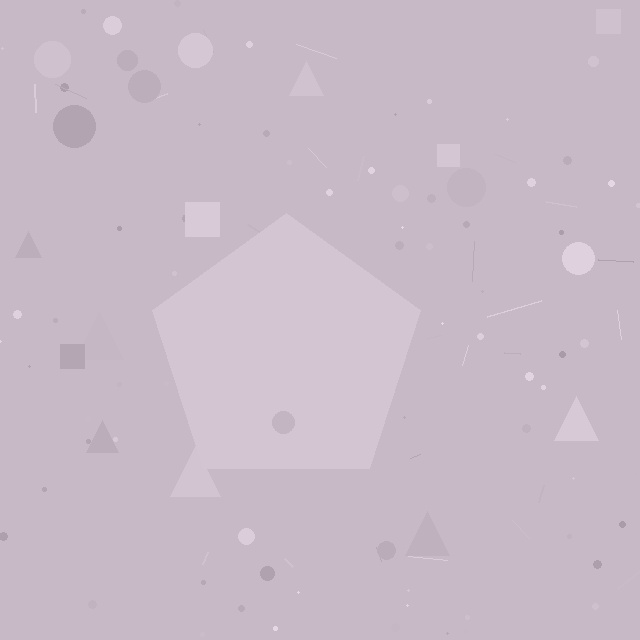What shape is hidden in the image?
A pentagon is hidden in the image.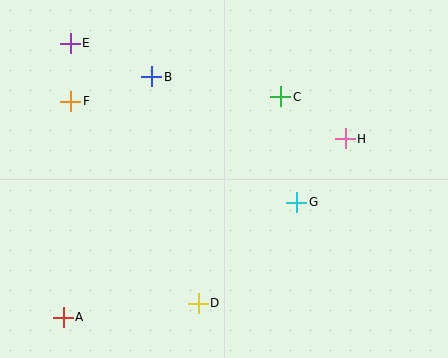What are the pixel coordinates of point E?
Point E is at (70, 43).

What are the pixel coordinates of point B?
Point B is at (152, 77).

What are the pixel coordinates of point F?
Point F is at (71, 101).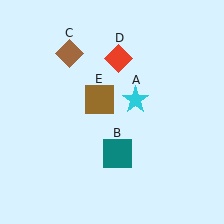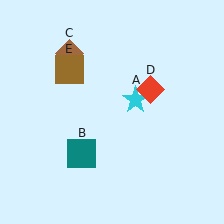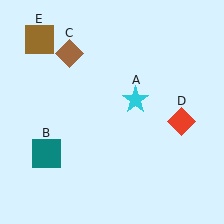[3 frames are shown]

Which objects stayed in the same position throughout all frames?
Cyan star (object A) and brown diamond (object C) remained stationary.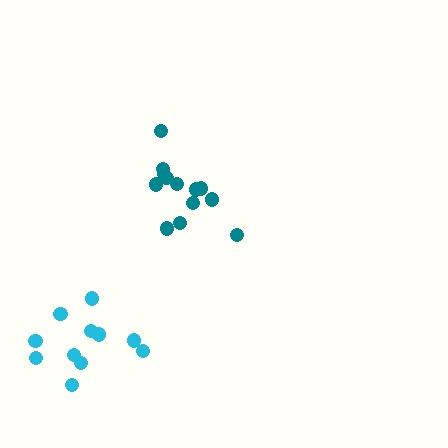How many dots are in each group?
Group 1: 13 dots, Group 2: 11 dots (24 total).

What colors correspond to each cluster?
The clusters are colored: teal, cyan.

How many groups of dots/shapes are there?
There are 2 groups.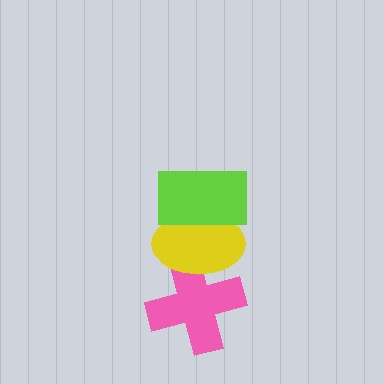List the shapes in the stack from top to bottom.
From top to bottom: the lime rectangle, the yellow ellipse, the pink cross.